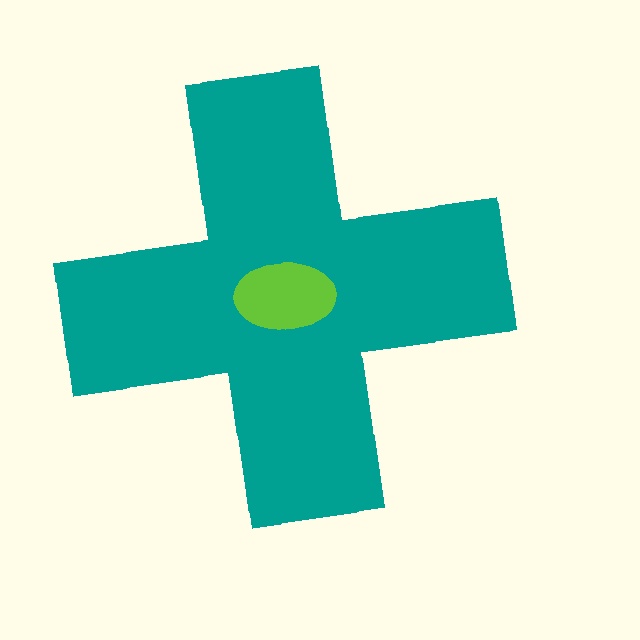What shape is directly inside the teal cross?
The lime ellipse.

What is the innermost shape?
The lime ellipse.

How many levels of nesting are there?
2.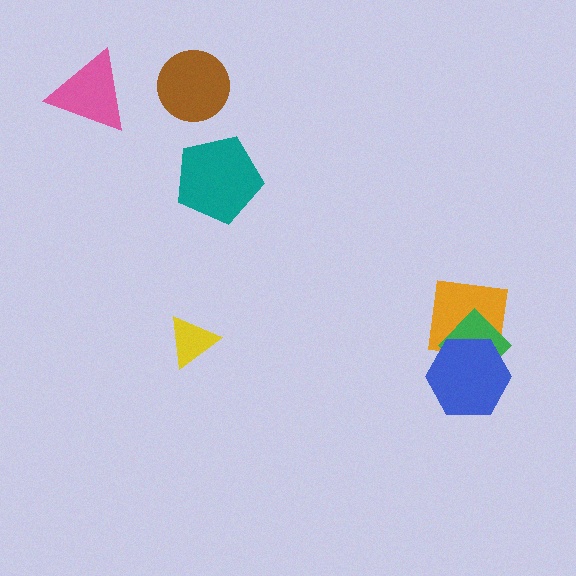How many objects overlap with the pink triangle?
0 objects overlap with the pink triangle.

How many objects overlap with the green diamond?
2 objects overlap with the green diamond.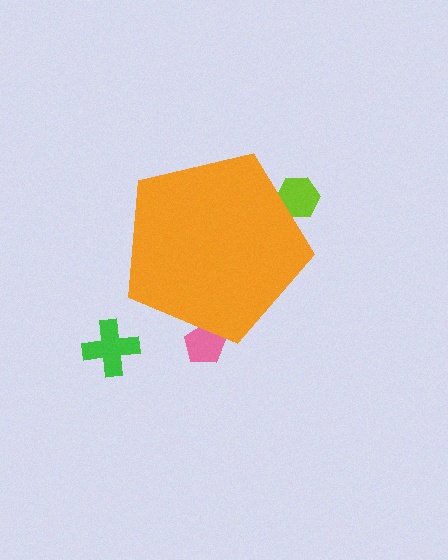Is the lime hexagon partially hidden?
Yes, the lime hexagon is partially hidden behind the orange pentagon.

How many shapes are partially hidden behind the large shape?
2 shapes are partially hidden.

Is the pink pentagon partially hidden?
Yes, the pink pentagon is partially hidden behind the orange pentagon.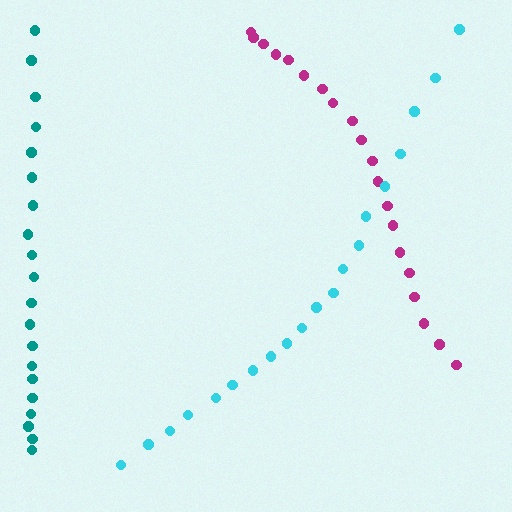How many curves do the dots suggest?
There are 3 distinct paths.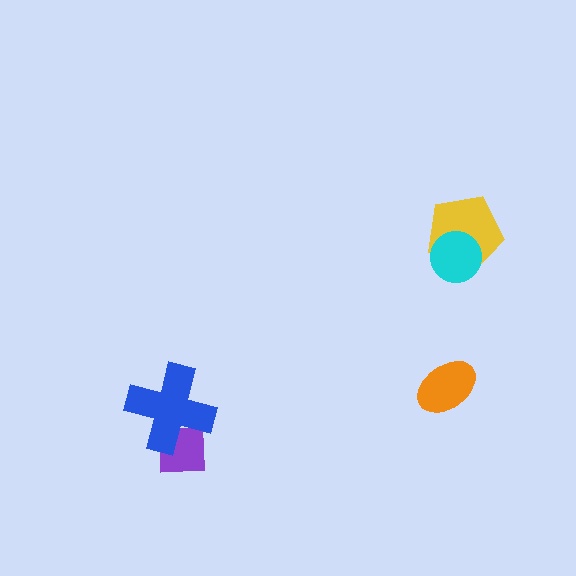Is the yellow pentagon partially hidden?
Yes, it is partially covered by another shape.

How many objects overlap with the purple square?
1 object overlaps with the purple square.